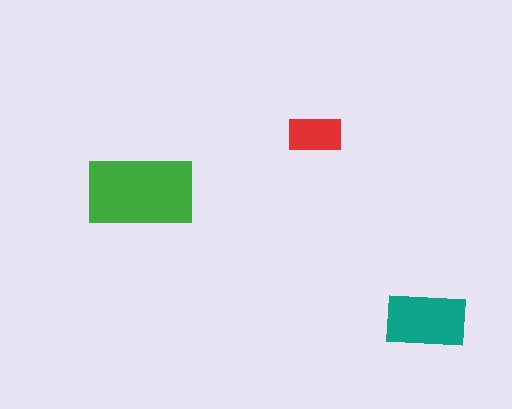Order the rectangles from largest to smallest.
the green one, the teal one, the red one.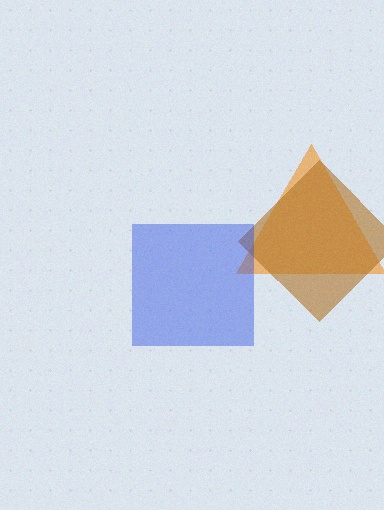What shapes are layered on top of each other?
The layered shapes are: an orange triangle, a brown diamond, a blue square.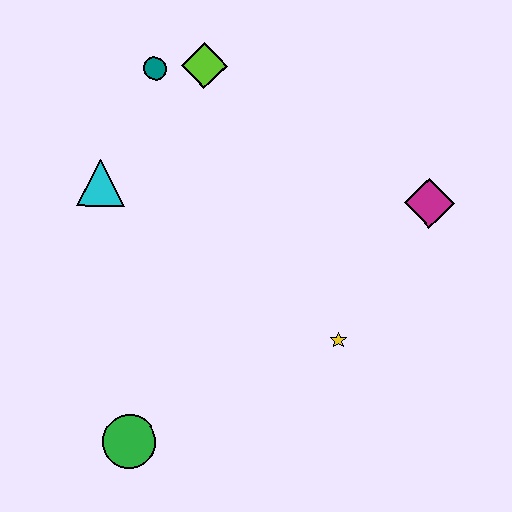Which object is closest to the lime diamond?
The teal circle is closest to the lime diamond.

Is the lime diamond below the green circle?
No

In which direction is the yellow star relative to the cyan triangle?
The yellow star is to the right of the cyan triangle.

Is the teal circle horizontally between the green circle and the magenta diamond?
Yes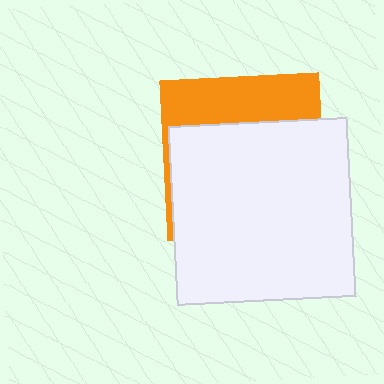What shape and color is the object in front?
The object in front is a white square.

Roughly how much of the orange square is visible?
A small part of it is visible (roughly 31%).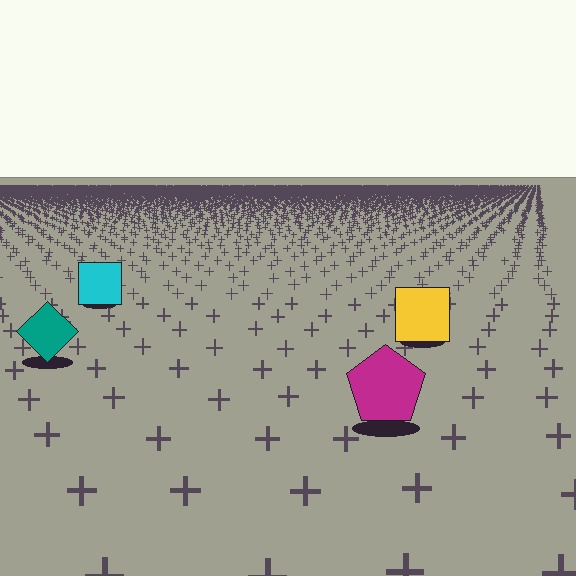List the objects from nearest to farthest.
From nearest to farthest: the magenta pentagon, the teal diamond, the yellow square, the cyan square.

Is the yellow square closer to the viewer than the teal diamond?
No. The teal diamond is closer — you can tell from the texture gradient: the ground texture is coarser near it.